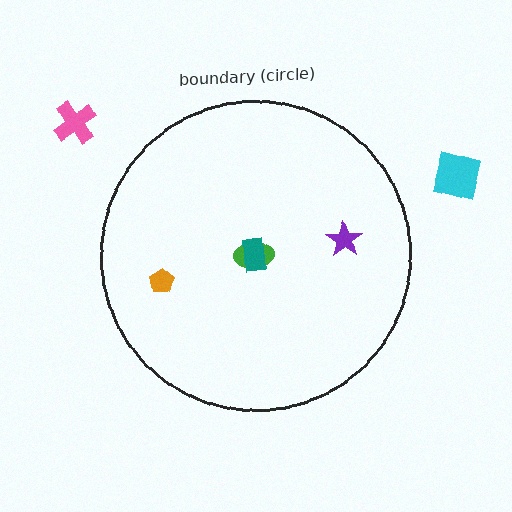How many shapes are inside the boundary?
4 inside, 2 outside.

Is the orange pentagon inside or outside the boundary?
Inside.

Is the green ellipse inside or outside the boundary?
Inside.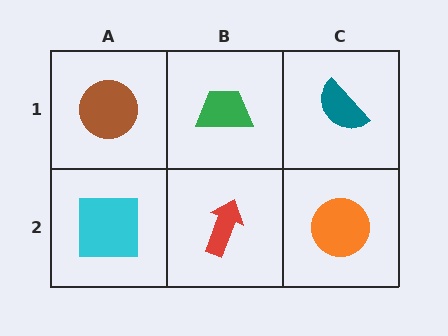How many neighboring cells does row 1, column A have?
2.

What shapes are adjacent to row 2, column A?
A brown circle (row 1, column A), a red arrow (row 2, column B).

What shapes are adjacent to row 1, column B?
A red arrow (row 2, column B), a brown circle (row 1, column A), a teal semicircle (row 1, column C).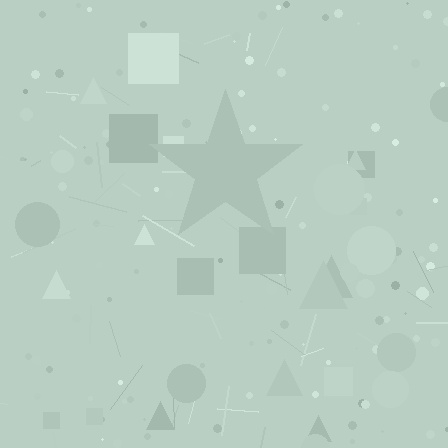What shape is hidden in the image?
A star is hidden in the image.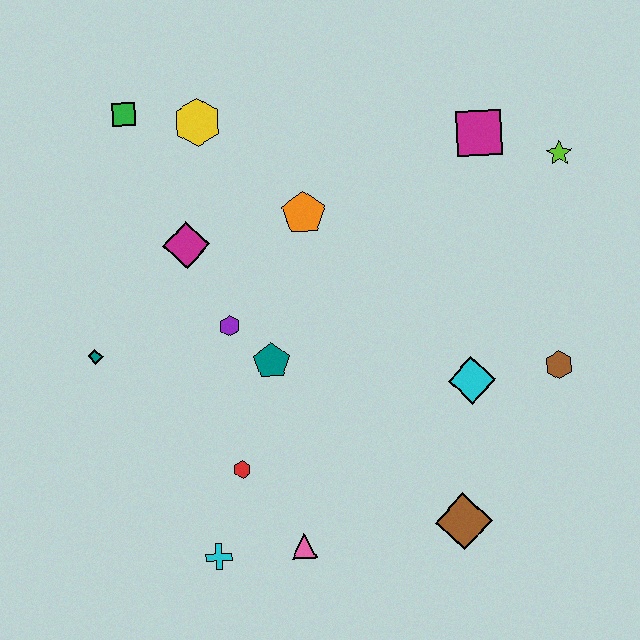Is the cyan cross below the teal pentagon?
Yes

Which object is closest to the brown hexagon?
The cyan diamond is closest to the brown hexagon.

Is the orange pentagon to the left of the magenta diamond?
No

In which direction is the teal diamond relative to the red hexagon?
The teal diamond is to the left of the red hexagon.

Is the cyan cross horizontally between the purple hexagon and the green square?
Yes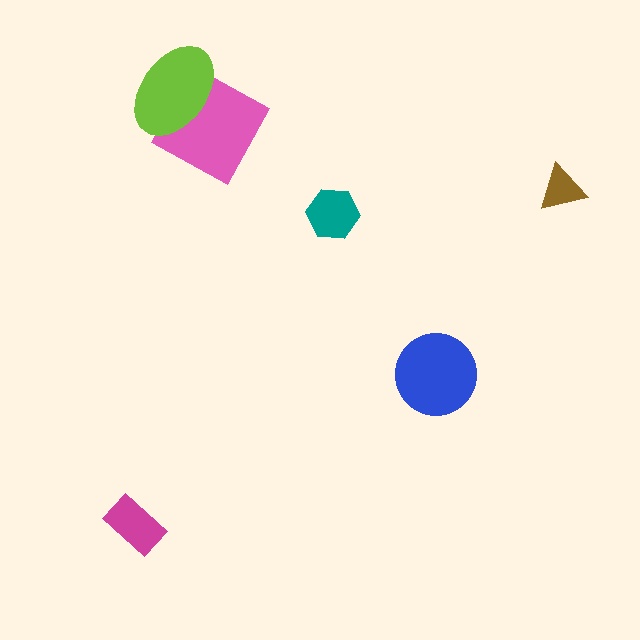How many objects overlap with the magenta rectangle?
0 objects overlap with the magenta rectangle.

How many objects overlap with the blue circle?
0 objects overlap with the blue circle.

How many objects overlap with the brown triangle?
0 objects overlap with the brown triangle.